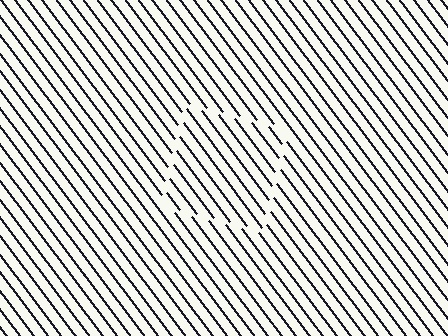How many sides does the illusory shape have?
4 sides — the line-ends trace a square.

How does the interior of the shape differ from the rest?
The interior of the shape contains the same grating, shifted by half a period — the contour is defined by the phase discontinuity where line-ends from the inner and outer gratings abut.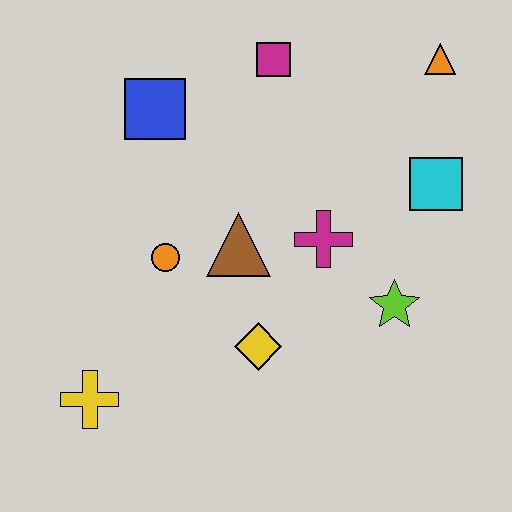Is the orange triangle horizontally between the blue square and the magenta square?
No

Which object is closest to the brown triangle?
The orange circle is closest to the brown triangle.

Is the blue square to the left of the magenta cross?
Yes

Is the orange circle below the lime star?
No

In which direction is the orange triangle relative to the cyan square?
The orange triangle is above the cyan square.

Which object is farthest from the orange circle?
The orange triangle is farthest from the orange circle.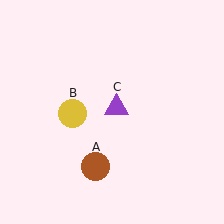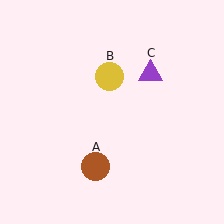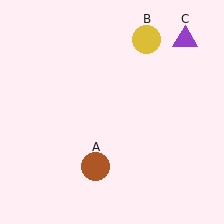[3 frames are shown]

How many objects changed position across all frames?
2 objects changed position: yellow circle (object B), purple triangle (object C).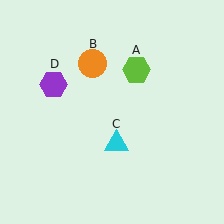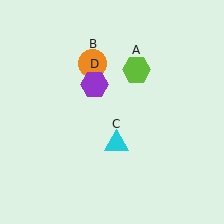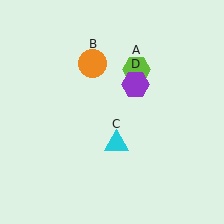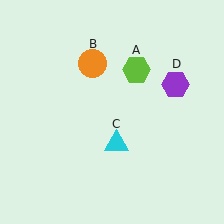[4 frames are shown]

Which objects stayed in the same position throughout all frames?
Lime hexagon (object A) and orange circle (object B) and cyan triangle (object C) remained stationary.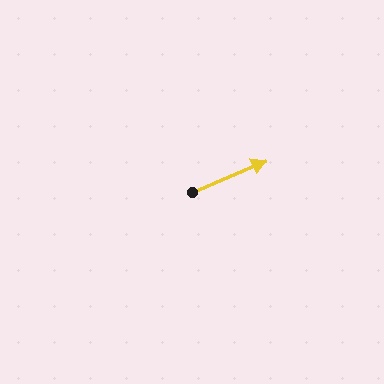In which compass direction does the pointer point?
Northeast.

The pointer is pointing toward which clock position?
Roughly 2 o'clock.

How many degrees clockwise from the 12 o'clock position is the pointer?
Approximately 67 degrees.